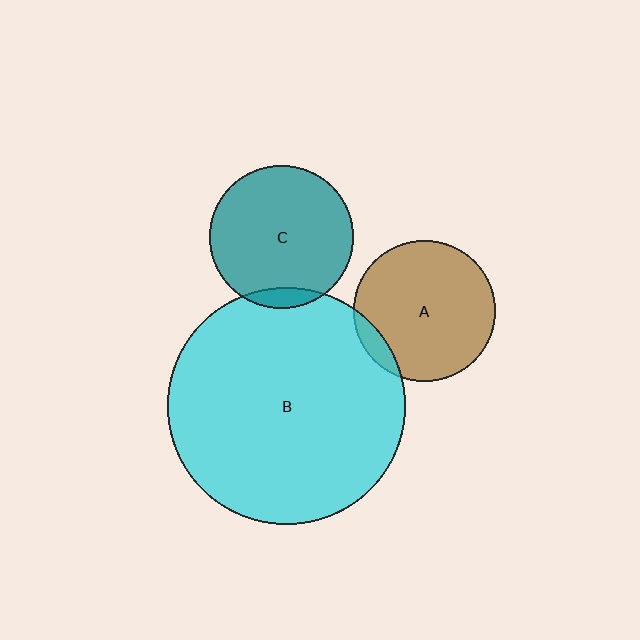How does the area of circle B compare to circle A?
Approximately 2.8 times.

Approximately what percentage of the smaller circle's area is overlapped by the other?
Approximately 10%.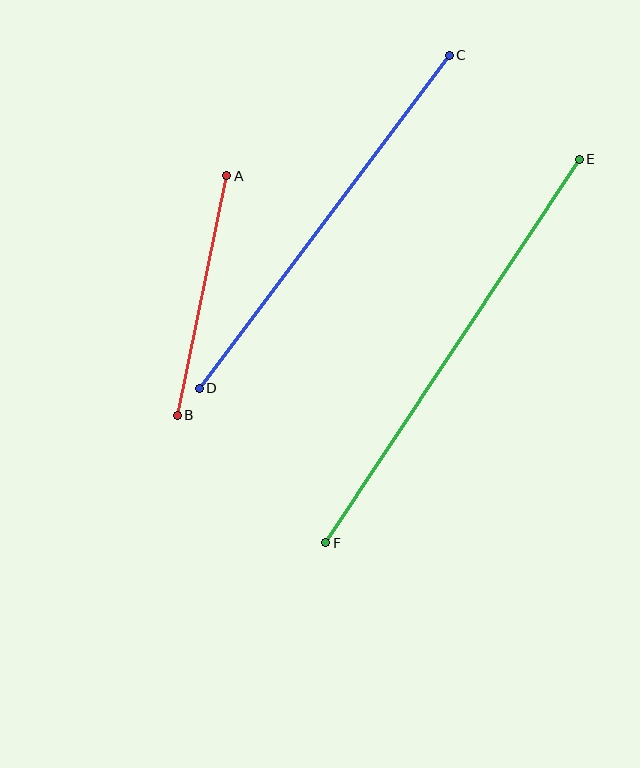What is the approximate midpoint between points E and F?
The midpoint is at approximately (452, 351) pixels.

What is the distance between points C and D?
The distance is approximately 417 pixels.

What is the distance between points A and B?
The distance is approximately 245 pixels.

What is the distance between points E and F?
The distance is approximately 460 pixels.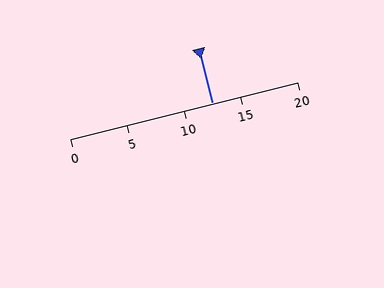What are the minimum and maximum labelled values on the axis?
The axis runs from 0 to 20.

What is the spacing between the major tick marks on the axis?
The major ticks are spaced 5 apart.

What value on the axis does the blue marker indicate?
The marker indicates approximately 12.5.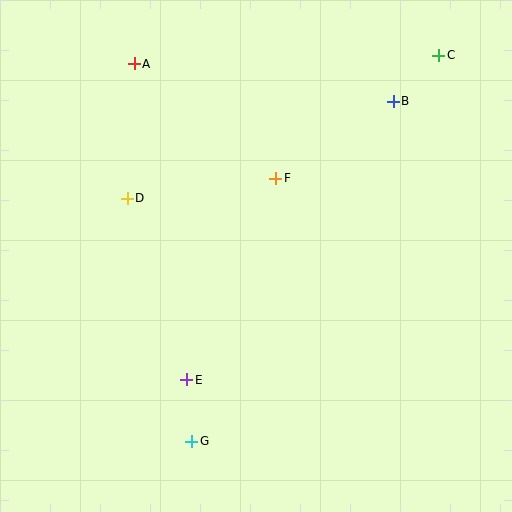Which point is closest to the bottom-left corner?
Point G is closest to the bottom-left corner.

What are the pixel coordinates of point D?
Point D is at (127, 198).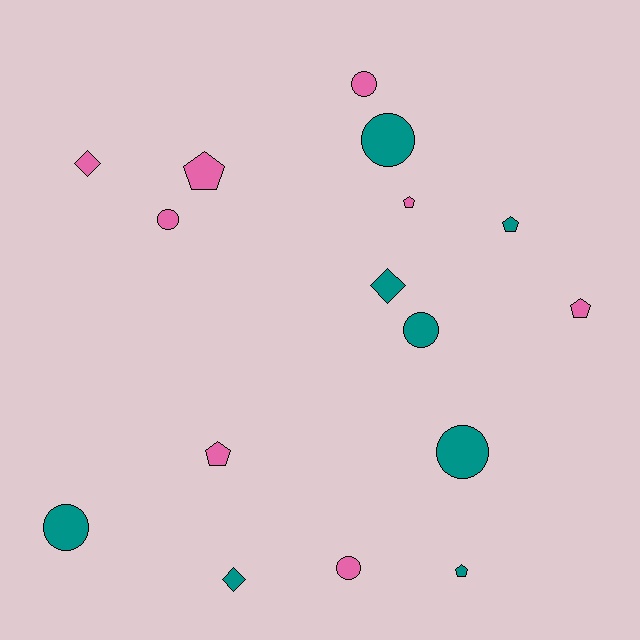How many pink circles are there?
There are 3 pink circles.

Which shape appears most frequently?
Circle, with 7 objects.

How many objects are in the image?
There are 16 objects.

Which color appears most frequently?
Pink, with 8 objects.